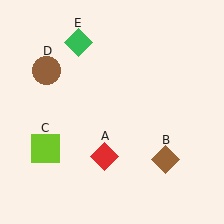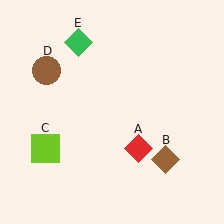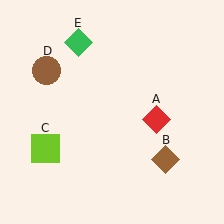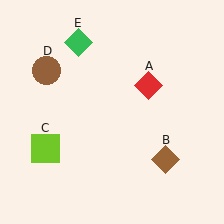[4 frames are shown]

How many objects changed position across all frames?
1 object changed position: red diamond (object A).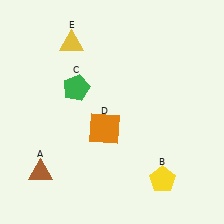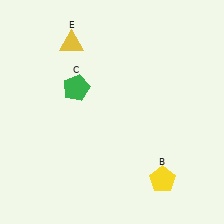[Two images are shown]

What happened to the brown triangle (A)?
The brown triangle (A) was removed in Image 2. It was in the bottom-left area of Image 1.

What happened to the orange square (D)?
The orange square (D) was removed in Image 2. It was in the bottom-left area of Image 1.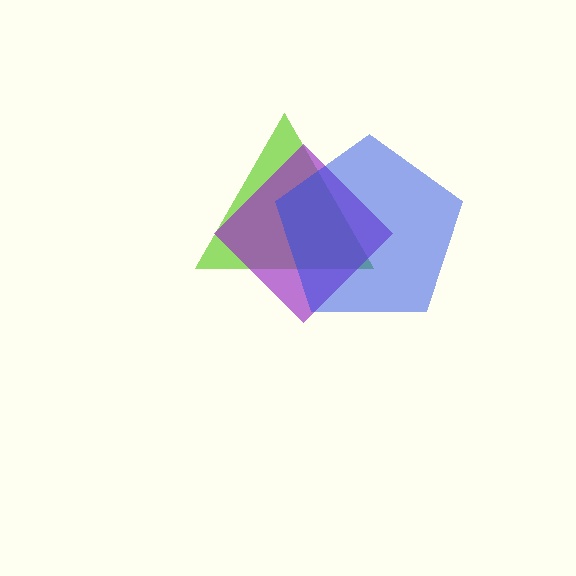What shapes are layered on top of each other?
The layered shapes are: a lime triangle, a purple diamond, a blue pentagon.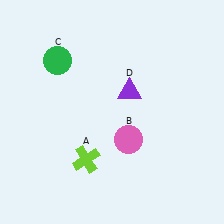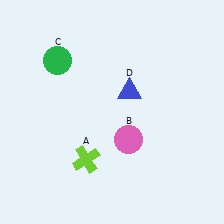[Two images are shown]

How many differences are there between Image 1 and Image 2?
There is 1 difference between the two images.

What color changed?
The triangle (D) changed from purple in Image 1 to blue in Image 2.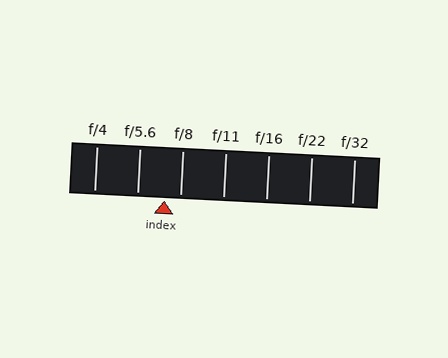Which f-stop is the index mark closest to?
The index mark is closest to f/8.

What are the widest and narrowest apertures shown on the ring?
The widest aperture shown is f/4 and the narrowest is f/32.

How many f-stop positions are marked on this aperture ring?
There are 7 f-stop positions marked.